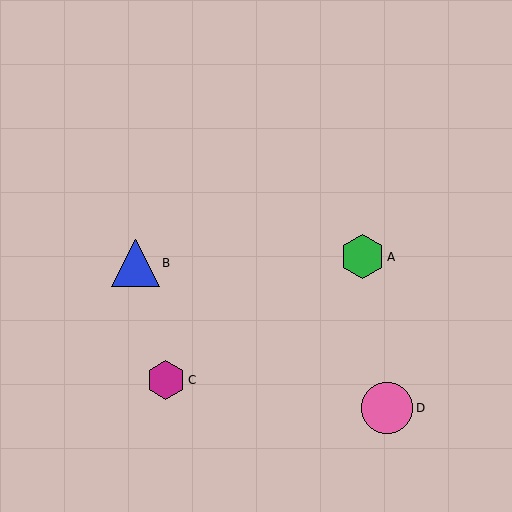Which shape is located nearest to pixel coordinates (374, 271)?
The green hexagon (labeled A) at (362, 257) is nearest to that location.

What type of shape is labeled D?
Shape D is a pink circle.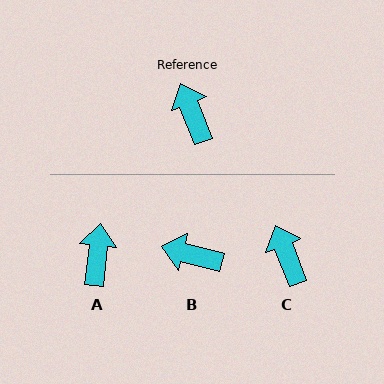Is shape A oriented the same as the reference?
No, it is off by about 27 degrees.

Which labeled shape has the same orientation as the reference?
C.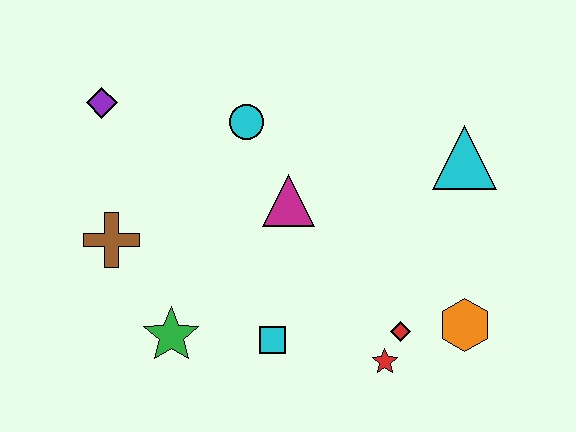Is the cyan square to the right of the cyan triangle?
No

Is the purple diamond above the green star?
Yes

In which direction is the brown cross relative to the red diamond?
The brown cross is to the left of the red diamond.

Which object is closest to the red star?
The red diamond is closest to the red star.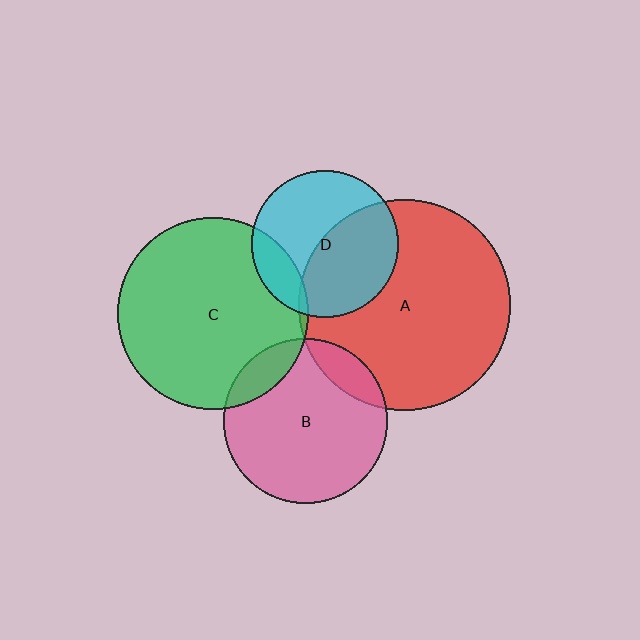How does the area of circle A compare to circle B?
Approximately 1.7 times.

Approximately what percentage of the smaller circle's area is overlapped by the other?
Approximately 45%.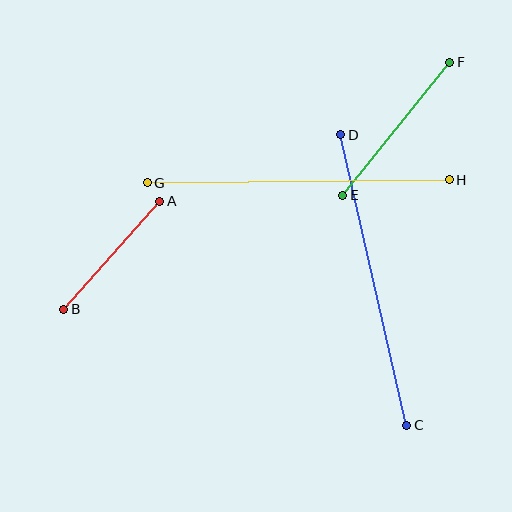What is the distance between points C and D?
The distance is approximately 298 pixels.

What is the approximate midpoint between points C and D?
The midpoint is at approximately (374, 280) pixels.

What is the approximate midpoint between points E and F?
The midpoint is at approximately (396, 129) pixels.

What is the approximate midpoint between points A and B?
The midpoint is at approximately (112, 255) pixels.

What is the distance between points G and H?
The distance is approximately 302 pixels.